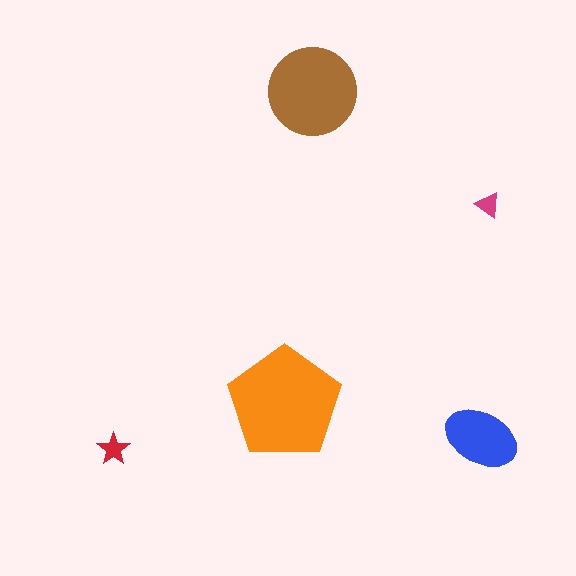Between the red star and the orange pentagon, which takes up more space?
The orange pentagon.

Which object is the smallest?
The magenta triangle.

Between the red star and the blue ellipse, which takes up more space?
The blue ellipse.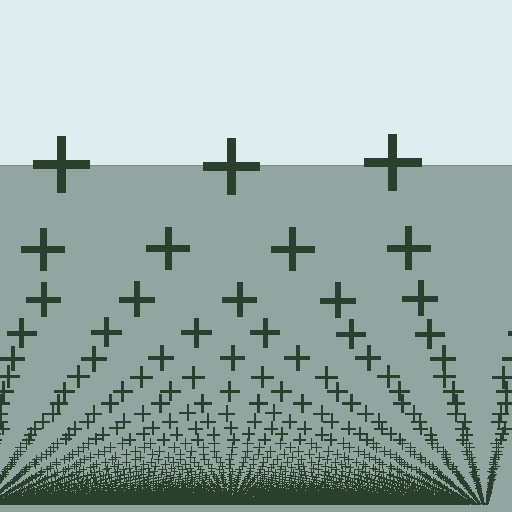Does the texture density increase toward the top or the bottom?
Density increases toward the bottom.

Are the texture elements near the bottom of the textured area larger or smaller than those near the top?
Smaller. The gradient is inverted — elements near the bottom are smaller and denser.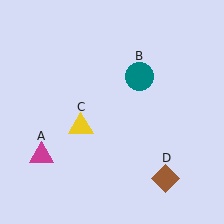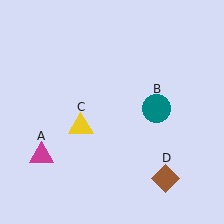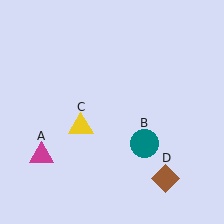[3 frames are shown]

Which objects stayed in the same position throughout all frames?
Magenta triangle (object A) and yellow triangle (object C) and brown diamond (object D) remained stationary.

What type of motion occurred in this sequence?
The teal circle (object B) rotated clockwise around the center of the scene.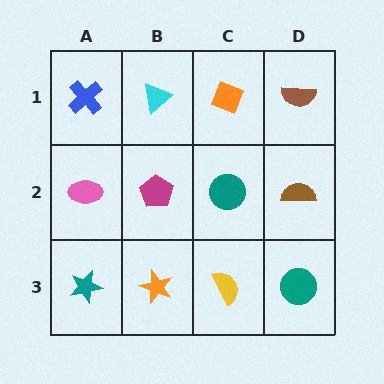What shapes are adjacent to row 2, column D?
A brown semicircle (row 1, column D), a teal circle (row 3, column D), a teal circle (row 2, column C).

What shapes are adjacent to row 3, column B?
A magenta pentagon (row 2, column B), a teal star (row 3, column A), a yellow semicircle (row 3, column C).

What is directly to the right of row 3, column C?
A teal circle.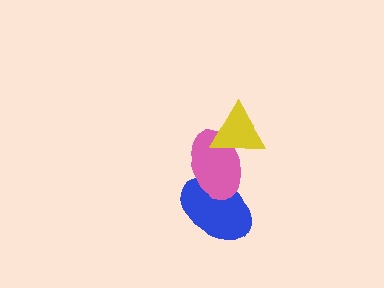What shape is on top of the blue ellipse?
The pink ellipse is on top of the blue ellipse.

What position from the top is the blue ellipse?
The blue ellipse is 3rd from the top.